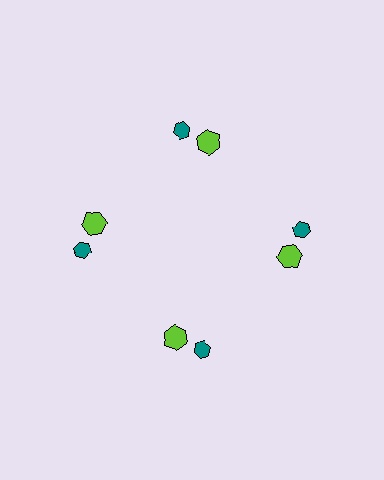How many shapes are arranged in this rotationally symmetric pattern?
There are 8 shapes, arranged in 4 groups of 2.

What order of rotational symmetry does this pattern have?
This pattern has 4-fold rotational symmetry.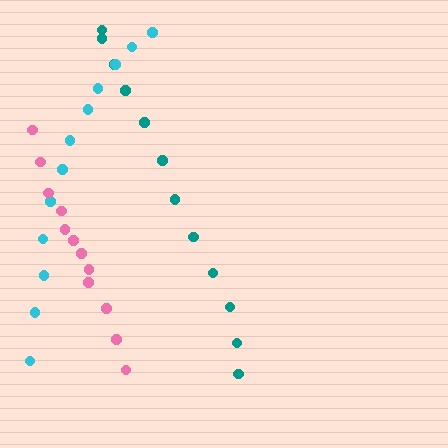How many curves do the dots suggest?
There are 3 distinct paths.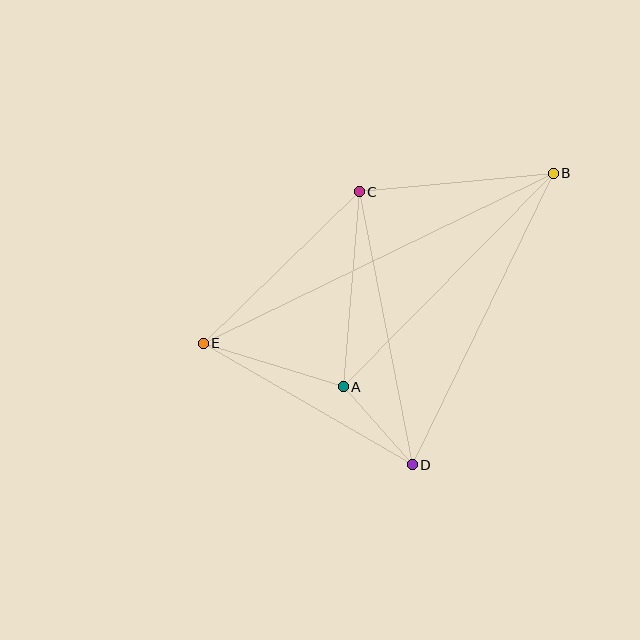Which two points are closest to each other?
Points A and D are closest to each other.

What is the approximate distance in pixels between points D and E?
The distance between D and E is approximately 242 pixels.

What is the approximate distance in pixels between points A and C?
The distance between A and C is approximately 195 pixels.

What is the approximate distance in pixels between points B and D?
The distance between B and D is approximately 324 pixels.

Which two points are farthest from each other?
Points B and E are farthest from each other.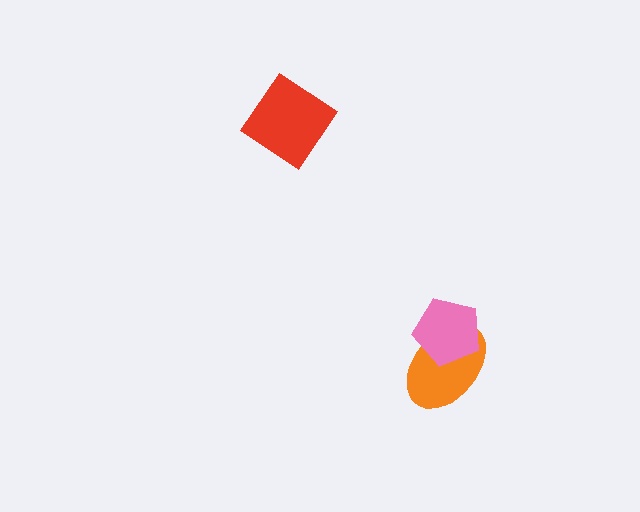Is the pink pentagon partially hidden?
No, no other shape covers it.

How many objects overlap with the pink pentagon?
1 object overlaps with the pink pentagon.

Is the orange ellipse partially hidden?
Yes, it is partially covered by another shape.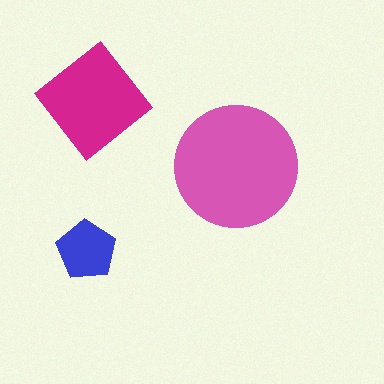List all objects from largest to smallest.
The pink circle, the magenta diamond, the blue pentagon.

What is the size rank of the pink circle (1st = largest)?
1st.